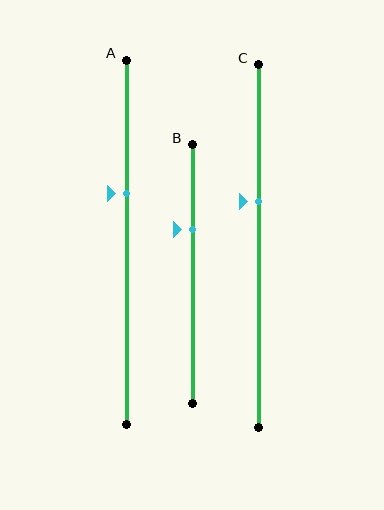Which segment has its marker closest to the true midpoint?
Segment C has its marker closest to the true midpoint.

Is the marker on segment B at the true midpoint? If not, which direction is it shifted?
No, the marker on segment B is shifted upward by about 17% of the segment length.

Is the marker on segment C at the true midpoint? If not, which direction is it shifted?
No, the marker on segment C is shifted upward by about 12% of the segment length.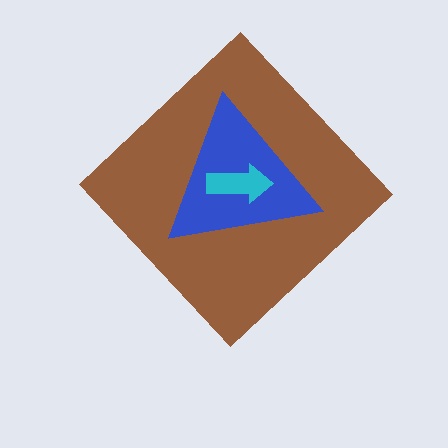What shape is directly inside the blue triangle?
The cyan arrow.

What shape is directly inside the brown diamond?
The blue triangle.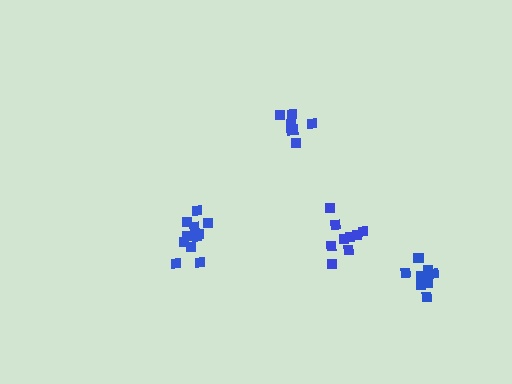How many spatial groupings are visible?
There are 4 spatial groupings.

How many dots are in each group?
Group 1: 9 dots, Group 2: 9 dots, Group 3: 11 dots, Group 4: 7 dots (36 total).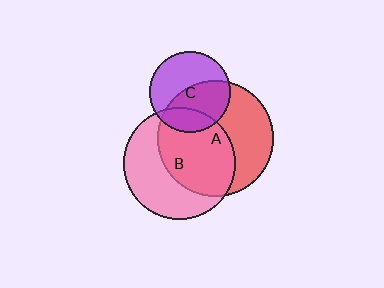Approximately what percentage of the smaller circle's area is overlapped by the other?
Approximately 50%.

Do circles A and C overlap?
Yes.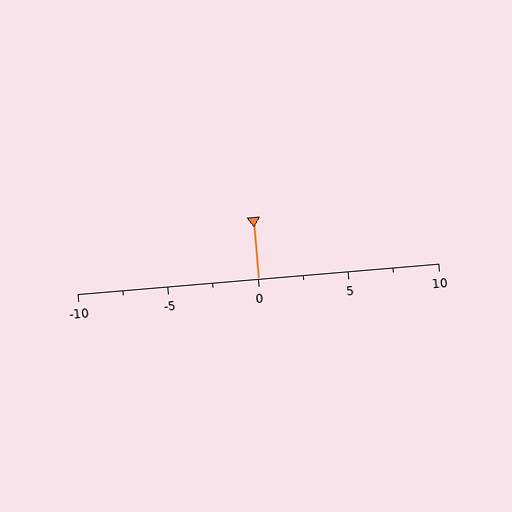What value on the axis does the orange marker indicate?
The marker indicates approximately 0.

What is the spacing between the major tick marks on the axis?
The major ticks are spaced 5 apart.